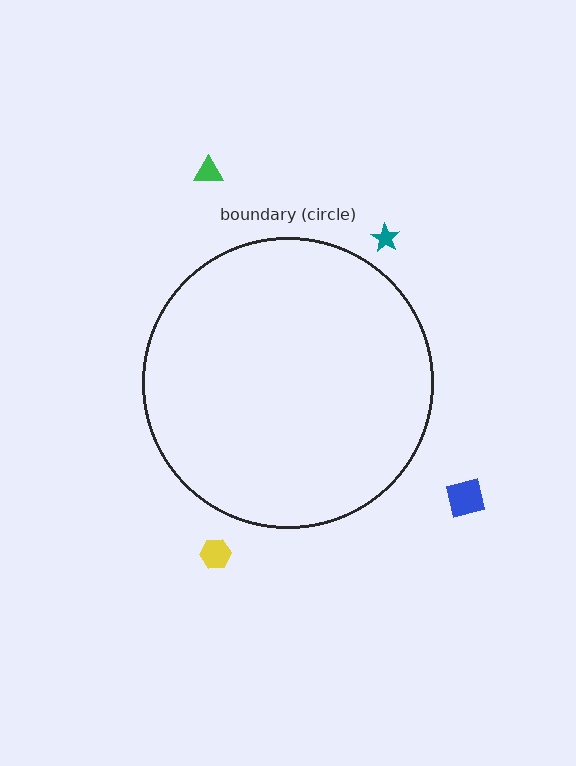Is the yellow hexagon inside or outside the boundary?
Outside.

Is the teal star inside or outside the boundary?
Outside.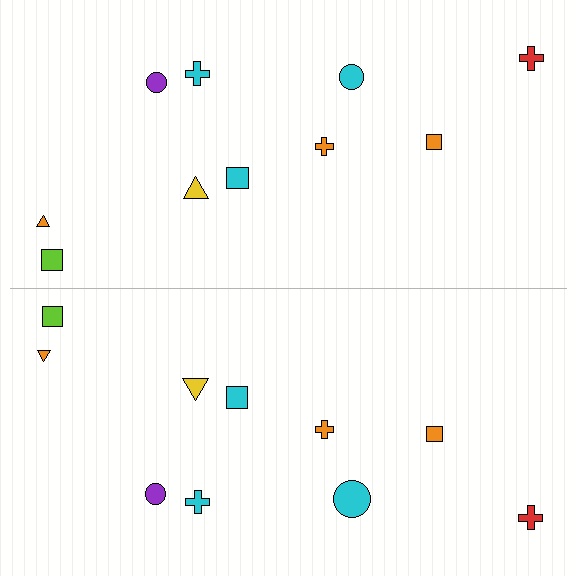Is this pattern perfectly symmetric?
No, the pattern is not perfectly symmetric. The cyan circle on the bottom side has a different size than its mirror counterpart.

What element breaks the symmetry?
The cyan circle on the bottom side has a different size than its mirror counterpart.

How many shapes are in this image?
There are 20 shapes in this image.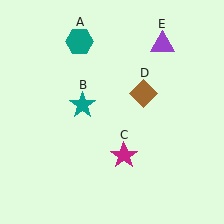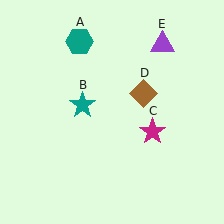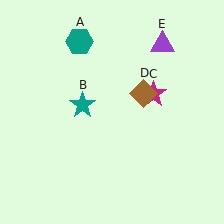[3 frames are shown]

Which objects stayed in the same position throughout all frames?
Teal hexagon (object A) and teal star (object B) and brown diamond (object D) and purple triangle (object E) remained stationary.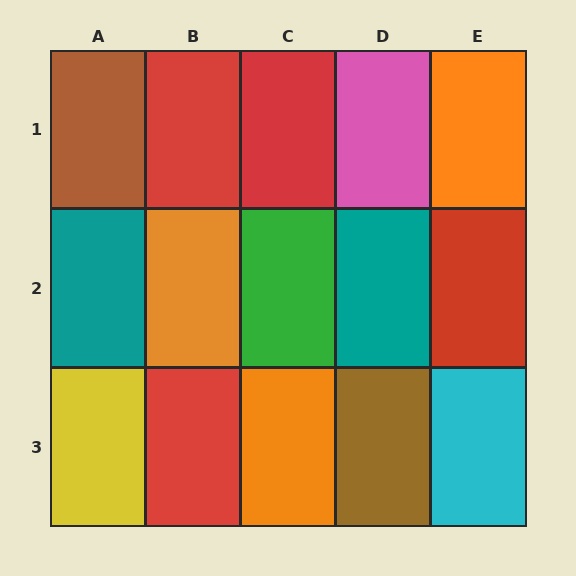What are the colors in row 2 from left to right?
Teal, orange, green, teal, red.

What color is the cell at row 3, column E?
Cyan.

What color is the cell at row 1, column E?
Orange.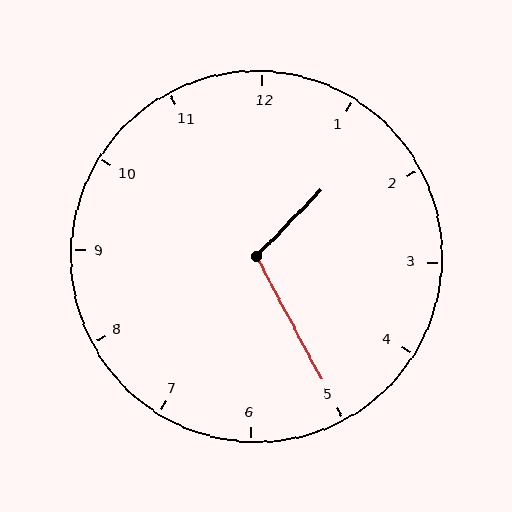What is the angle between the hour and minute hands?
Approximately 108 degrees.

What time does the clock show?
1:25.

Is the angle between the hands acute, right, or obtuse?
It is obtuse.